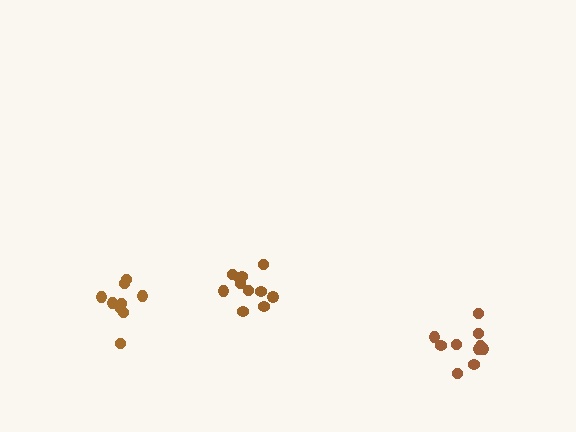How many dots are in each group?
Group 1: 11 dots, Group 2: 10 dots, Group 3: 9 dots (30 total).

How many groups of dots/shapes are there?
There are 3 groups.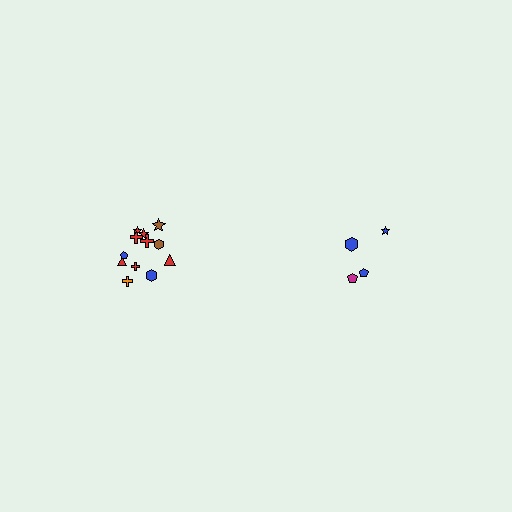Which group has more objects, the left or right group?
The left group.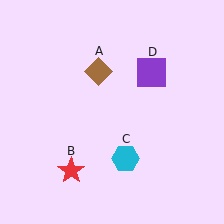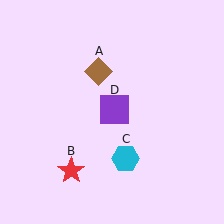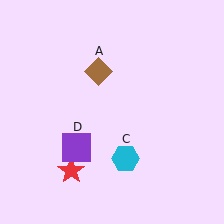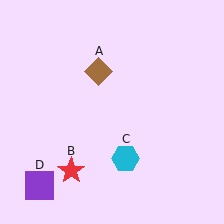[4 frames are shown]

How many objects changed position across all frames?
1 object changed position: purple square (object D).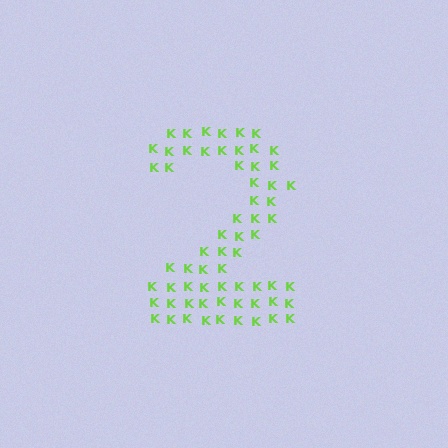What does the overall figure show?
The overall figure shows the digit 2.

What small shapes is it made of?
It is made of small letter K's.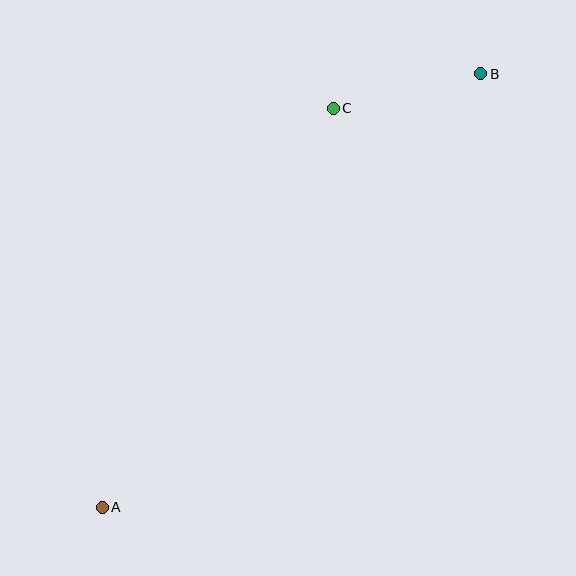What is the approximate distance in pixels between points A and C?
The distance between A and C is approximately 461 pixels.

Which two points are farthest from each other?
Points A and B are farthest from each other.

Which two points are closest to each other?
Points B and C are closest to each other.